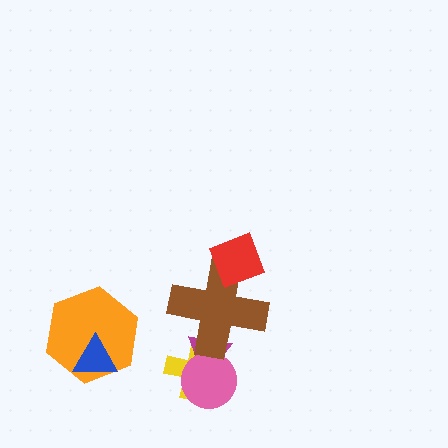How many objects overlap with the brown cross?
3 objects overlap with the brown cross.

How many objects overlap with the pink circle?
2 objects overlap with the pink circle.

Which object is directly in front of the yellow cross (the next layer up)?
The magenta triangle is directly in front of the yellow cross.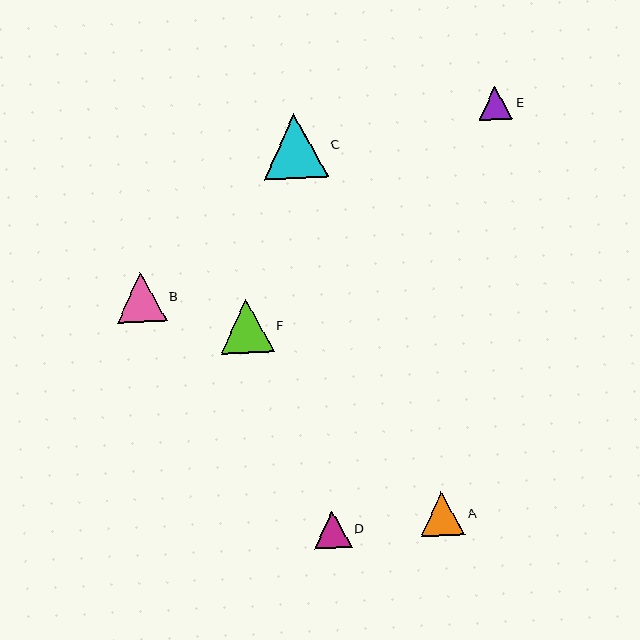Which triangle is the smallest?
Triangle E is the smallest with a size of approximately 34 pixels.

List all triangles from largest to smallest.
From largest to smallest: C, F, B, A, D, E.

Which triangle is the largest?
Triangle C is the largest with a size of approximately 65 pixels.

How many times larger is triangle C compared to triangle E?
Triangle C is approximately 1.9 times the size of triangle E.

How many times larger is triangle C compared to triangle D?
Triangle C is approximately 1.7 times the size of triangle D.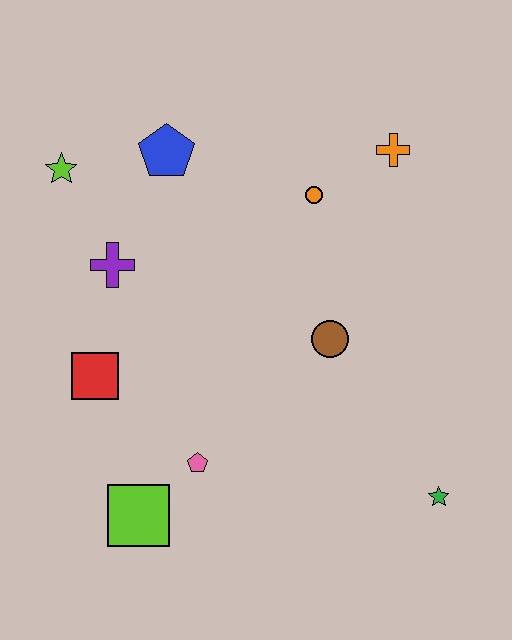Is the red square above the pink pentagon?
Yes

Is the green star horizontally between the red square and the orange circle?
No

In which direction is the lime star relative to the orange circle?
The lime star is to the left of the orange circle.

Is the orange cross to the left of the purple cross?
No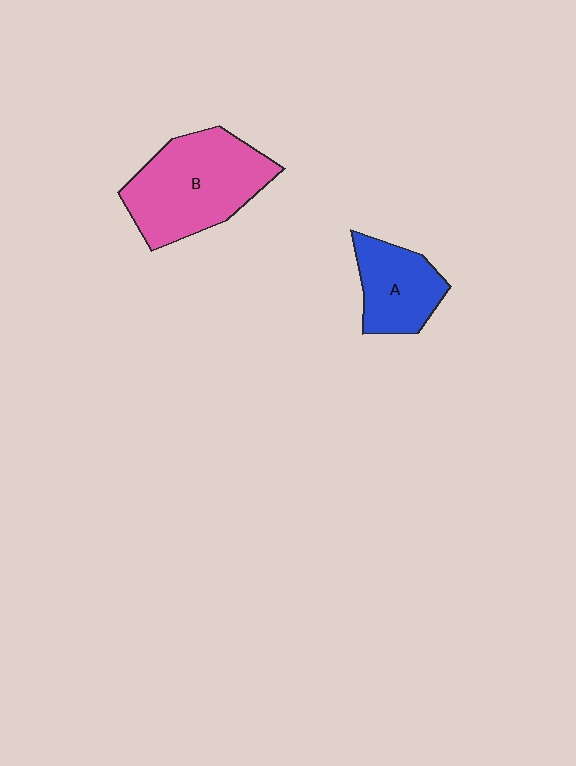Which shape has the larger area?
Shape B (pink).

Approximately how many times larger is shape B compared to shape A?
Approximately 1.8 times.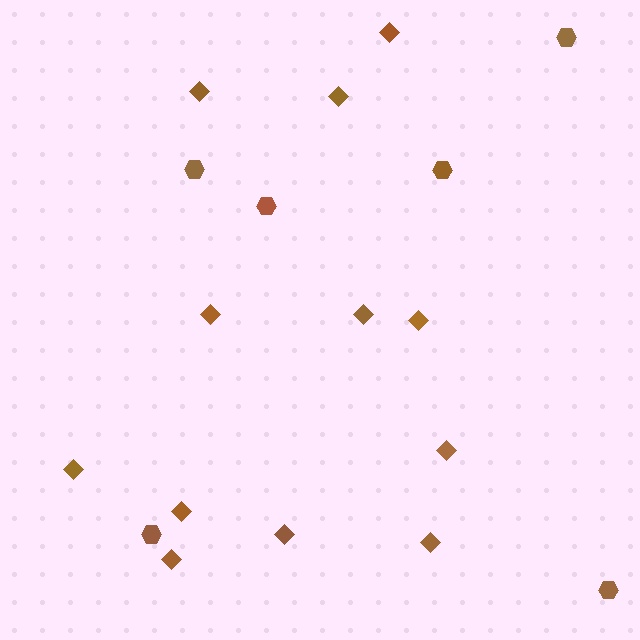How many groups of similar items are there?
There are 2 groups: one group of diamonds (12) and one group of hexagons (6).